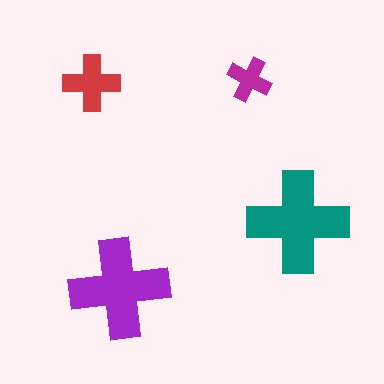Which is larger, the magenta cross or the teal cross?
The teal one.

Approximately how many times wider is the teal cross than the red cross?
About 2 times wider.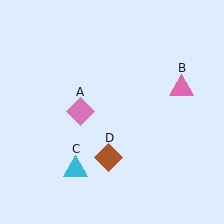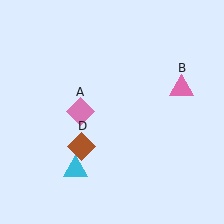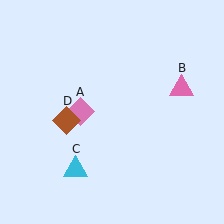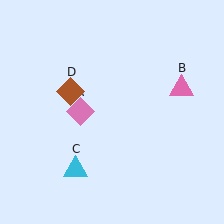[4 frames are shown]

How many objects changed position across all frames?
1 object changed position: brown diamond (object D).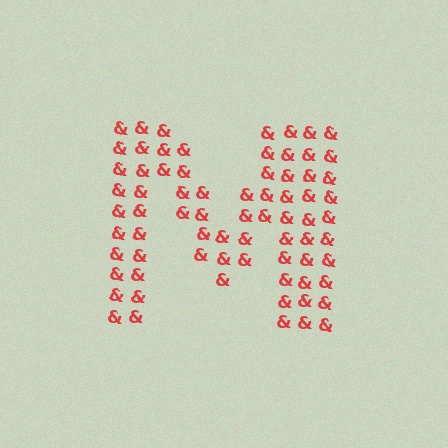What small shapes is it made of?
It is made of small ampersands.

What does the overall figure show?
The overall figure shows the letter M.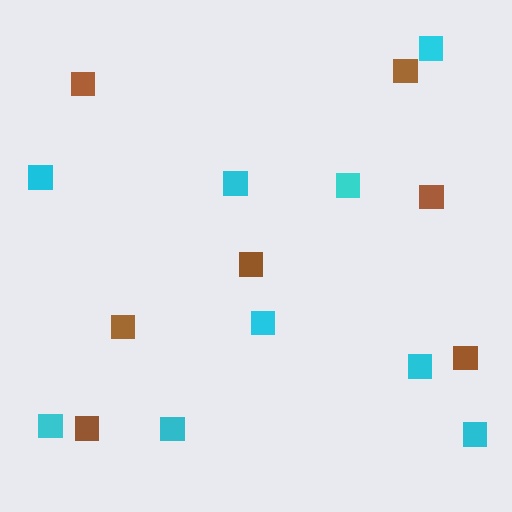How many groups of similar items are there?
There are 2 groups: one group of cyan squares (9) and one group of brown squares (7).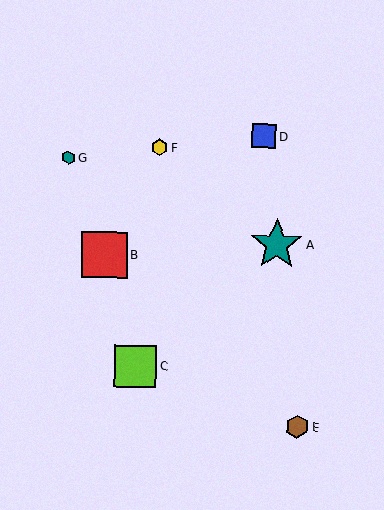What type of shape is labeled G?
Shape G is a teal hexagon.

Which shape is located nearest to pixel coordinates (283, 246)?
The teal star (labeled A) at (277, 245) is nearest to that location.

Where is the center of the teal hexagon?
The center of the teal hexagon is at (68, 158).